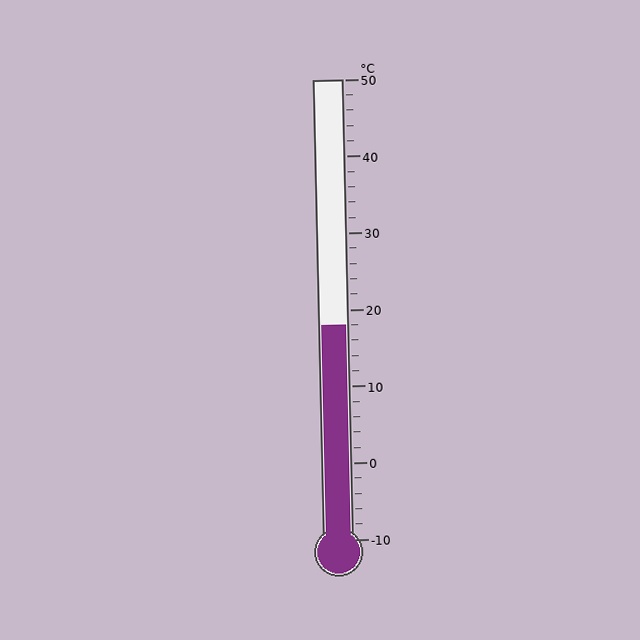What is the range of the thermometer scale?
The thermometer scale ranges from -10°C to 50°C.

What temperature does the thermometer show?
The thermometer shows approximately 18°C.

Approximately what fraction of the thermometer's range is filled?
The thermometer is filled to approximately 45% of its range.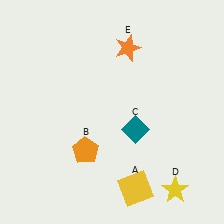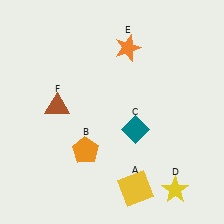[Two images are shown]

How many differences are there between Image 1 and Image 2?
There is 1 difference between the two images.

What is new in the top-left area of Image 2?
A brown triangle (F) was added in the top-left area of Image 2.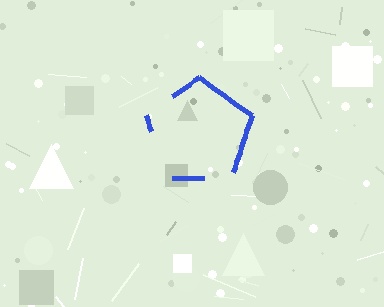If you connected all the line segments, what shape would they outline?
They would outline a pentagon.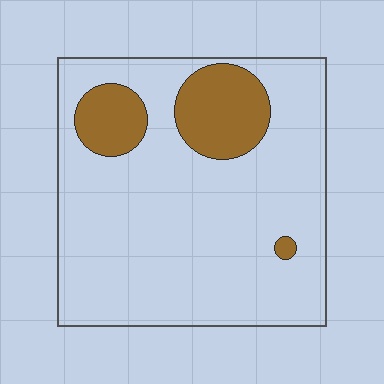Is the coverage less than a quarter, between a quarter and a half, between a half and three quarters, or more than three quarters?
Less than a quarter.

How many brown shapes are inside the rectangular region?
3.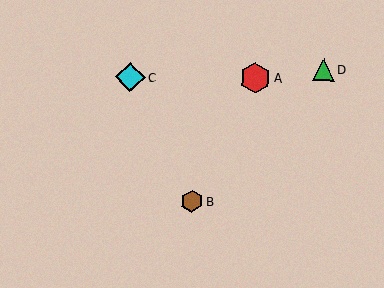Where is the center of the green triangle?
The center of the green triangle is at (324, 70).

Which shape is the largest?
The red hexagon (labeled A) is the largest.